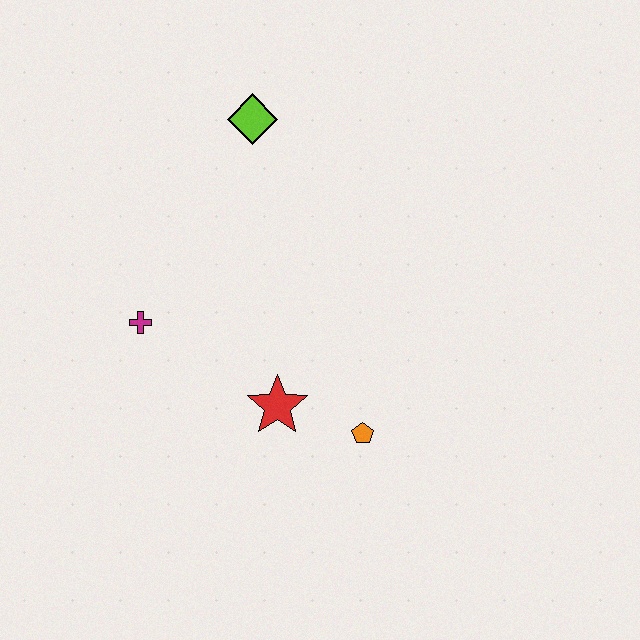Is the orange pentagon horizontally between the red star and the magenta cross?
No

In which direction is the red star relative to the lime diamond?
The red star is below the lime diamond.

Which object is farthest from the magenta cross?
The orange pentagon is farthest from the magenta cross.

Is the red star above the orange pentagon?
Yes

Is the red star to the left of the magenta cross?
No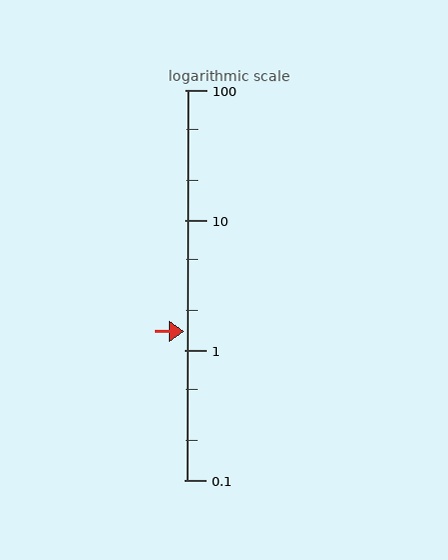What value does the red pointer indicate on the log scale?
The pointer indicates approximately 1.4.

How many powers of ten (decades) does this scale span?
The scale spans 3 decades, from 0.1 to 100.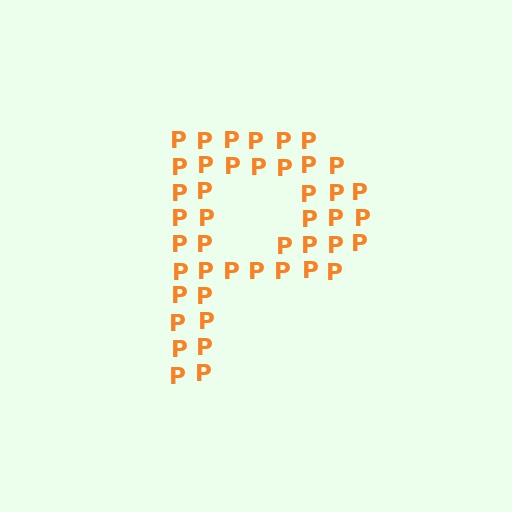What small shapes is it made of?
It is made of small letter P's.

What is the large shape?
The large shape is the letter P.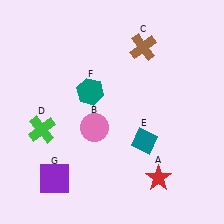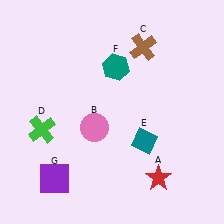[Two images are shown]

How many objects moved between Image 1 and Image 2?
1 object moved between the two images.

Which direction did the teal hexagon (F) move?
The teal hexagon (F) moved right.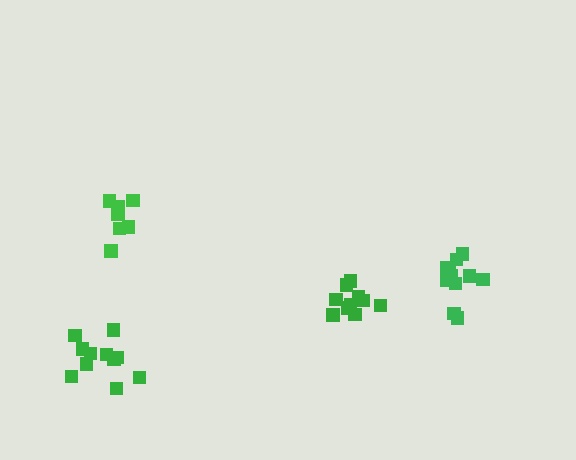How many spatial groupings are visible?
There are 4 spatial groupings.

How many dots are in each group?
Group 1: 10 dots, Group 2: 11 dots, Group 3: 7 dots, Group 4: 13 dots (41 total).